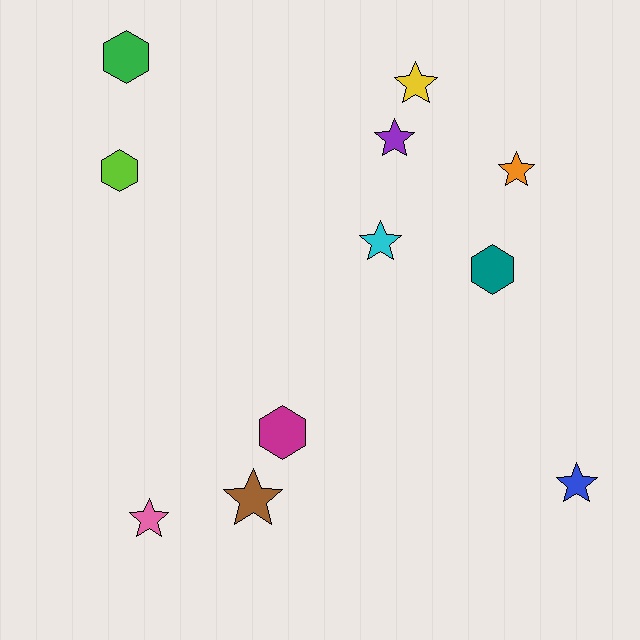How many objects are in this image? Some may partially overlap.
There are 11 objects.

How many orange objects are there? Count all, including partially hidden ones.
There is 1 orange object.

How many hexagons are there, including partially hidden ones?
There are 4 hexagons.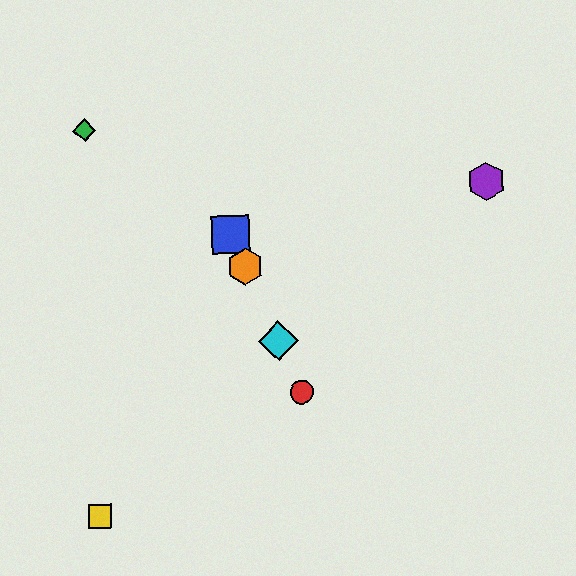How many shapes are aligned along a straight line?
4 shapes (the red circle, the blue square, the orange hexagon, the cyan diamond) are aligned along a straight line.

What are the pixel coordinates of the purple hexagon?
The purple hexagon is at (486, 181).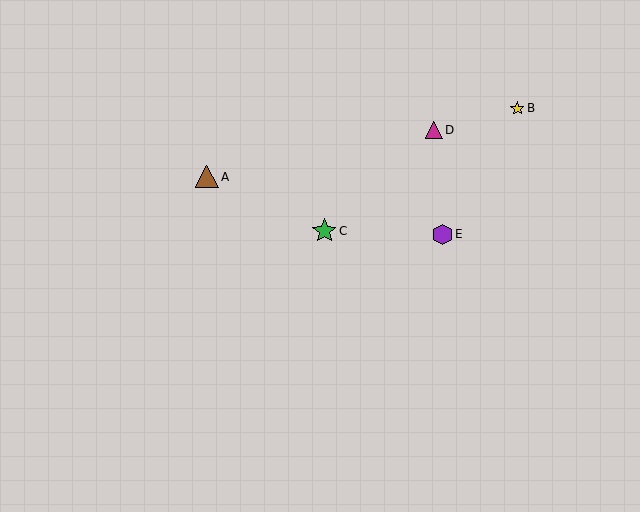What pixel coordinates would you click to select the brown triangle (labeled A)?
Click at (207, 177) to select the brown triangle A.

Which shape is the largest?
The green star (labeled C) is the largest.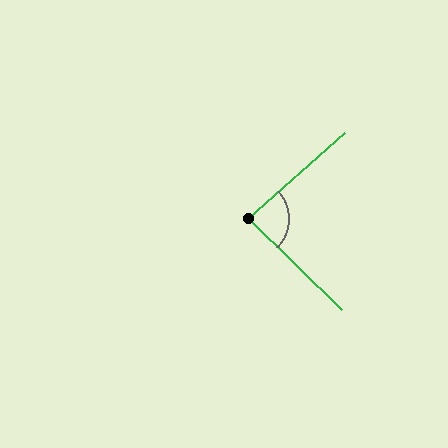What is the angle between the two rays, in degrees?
Approximately 86 degrees.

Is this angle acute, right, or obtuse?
It is approximately a right angle.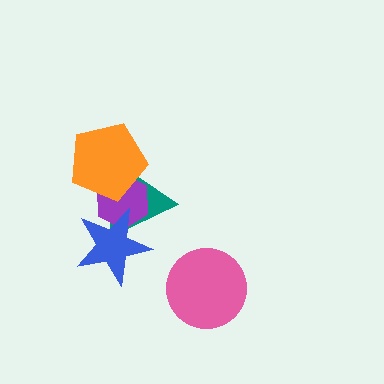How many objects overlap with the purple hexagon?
3 objects overlap with the purple hexagon.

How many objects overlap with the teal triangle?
3 objects overlap with the teal triangle.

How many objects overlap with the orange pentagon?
2 objects overlap with the orange pentagon.